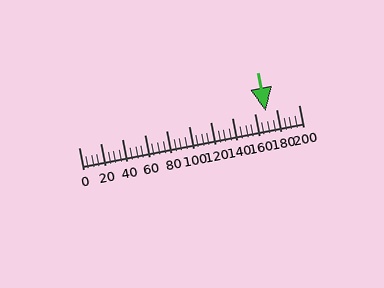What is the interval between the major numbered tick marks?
The major tick marks are spaced 20 units apart.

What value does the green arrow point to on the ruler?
The green arrow points to approximately 170.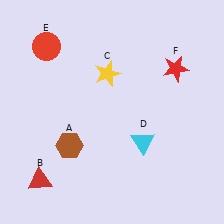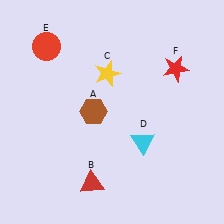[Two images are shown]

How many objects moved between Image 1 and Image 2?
2 objects moved between the two images.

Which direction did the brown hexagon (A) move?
The brown hexagon (A) moved up.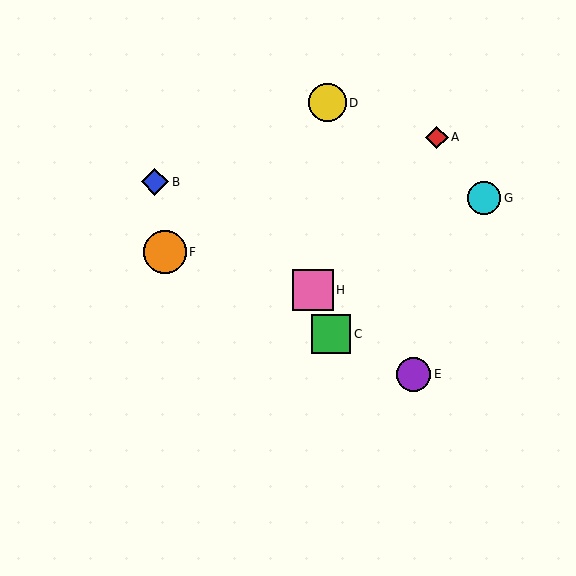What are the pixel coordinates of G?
Object G is at (484, 198).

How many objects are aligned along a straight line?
3 objects (C, E, F) are aligned along a straight line.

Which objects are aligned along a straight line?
Objects C, E, F are aligned along a straight line.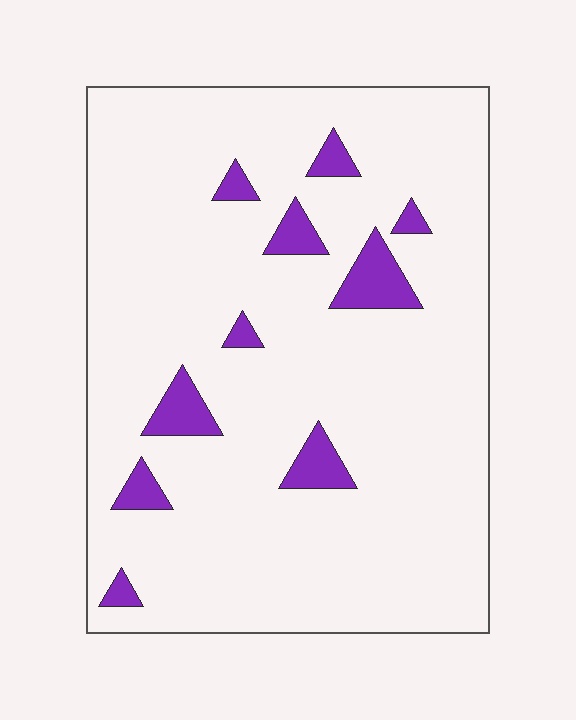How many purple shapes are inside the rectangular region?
10.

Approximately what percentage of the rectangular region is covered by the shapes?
Approximately 10%.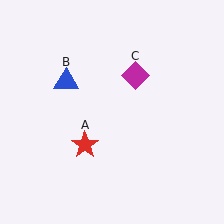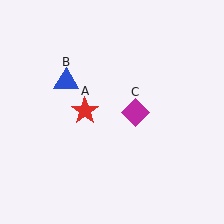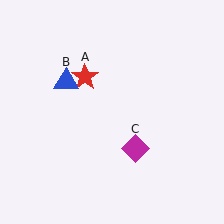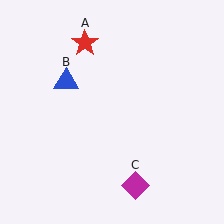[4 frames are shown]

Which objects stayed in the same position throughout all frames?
Blue triangle (object B) remained stationary.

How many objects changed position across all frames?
2 objects changed position: red star (object A), magenta diamond (object C).